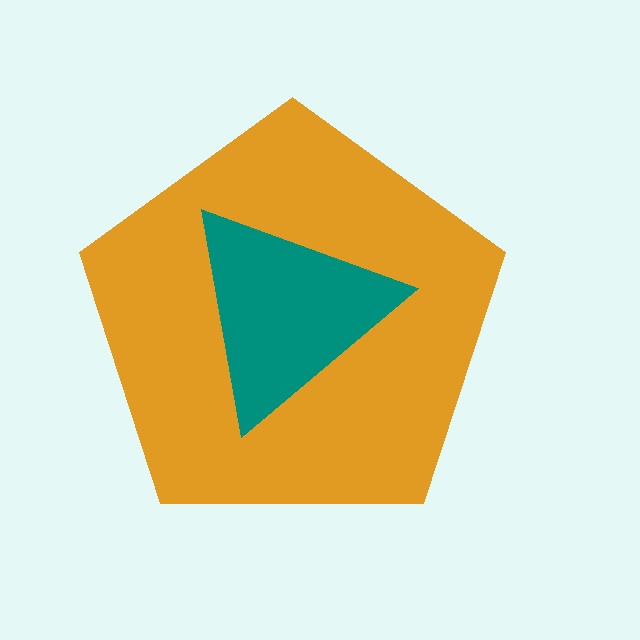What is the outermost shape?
The orange pentagon.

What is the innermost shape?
The teal triangle.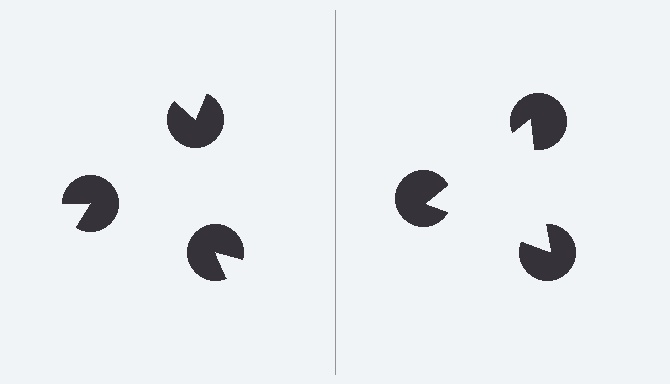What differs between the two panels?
The pac-man discs are positioned identically on both sides; only the wedge orientations differ. On the right they align to a triangle; on the left they are misaligned.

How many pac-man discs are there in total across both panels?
6 — 3 on each side.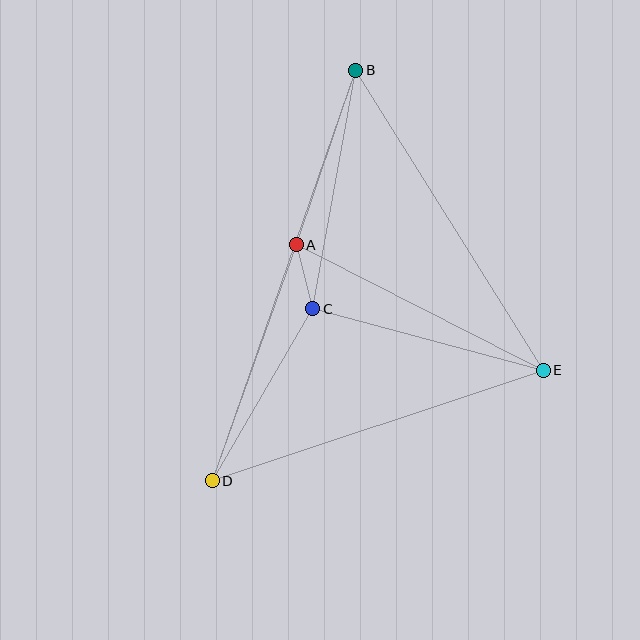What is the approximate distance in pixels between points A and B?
The distance between A and B is approximately 184 pixels.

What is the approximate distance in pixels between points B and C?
The distance between B and C is approximately 242 pixels.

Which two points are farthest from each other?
Points B and D are farthest from each other.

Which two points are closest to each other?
Points A and C are closest to each other.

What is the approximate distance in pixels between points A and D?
The distance between A and D is approximately 250 pixels.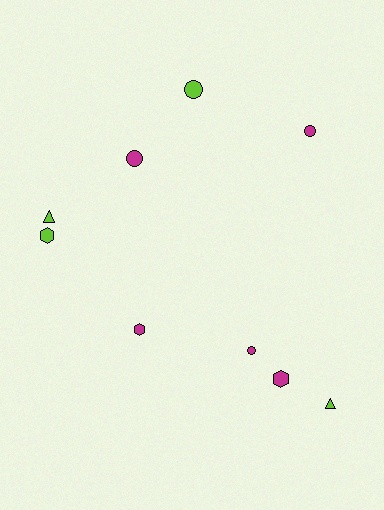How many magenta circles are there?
There are 3 magenta circles.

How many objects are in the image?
There are 9 objects.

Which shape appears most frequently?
Circle, with 4 objects.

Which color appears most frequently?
Magenta, with 5 objects.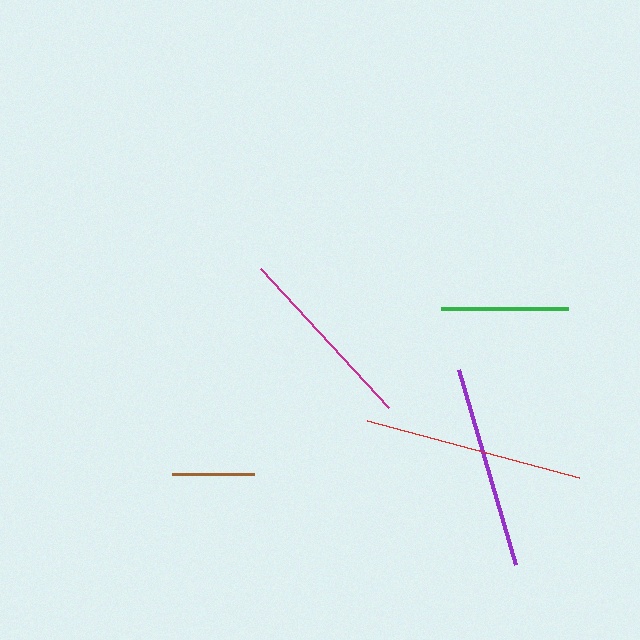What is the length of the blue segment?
The blue segment is approximately 89 pixels long.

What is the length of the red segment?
The red segment is approximately 220 pixels long.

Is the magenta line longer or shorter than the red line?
The red line is longer than the magenta line.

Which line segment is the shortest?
The brown line is the shortest at approximately 82 pixels.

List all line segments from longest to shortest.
From longest to shortest: red, purple, magenta, green, blue, brown.